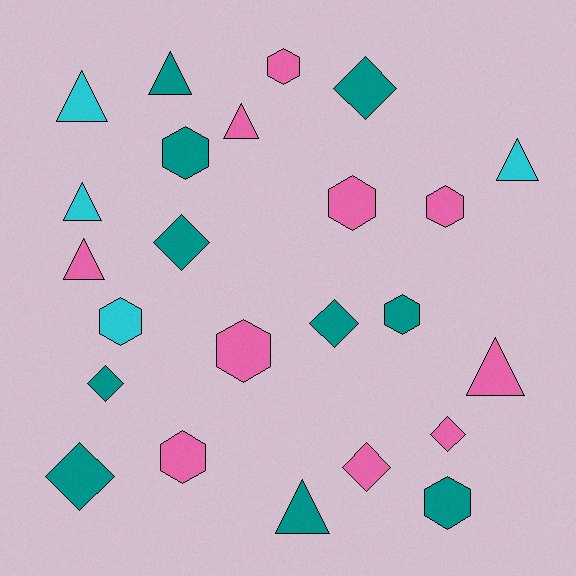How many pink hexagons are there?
There are 5 pink hexagons.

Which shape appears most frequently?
Hexagon, with 9 objects.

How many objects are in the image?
There are 24 objects.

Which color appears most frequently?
Pink, with 10 objects.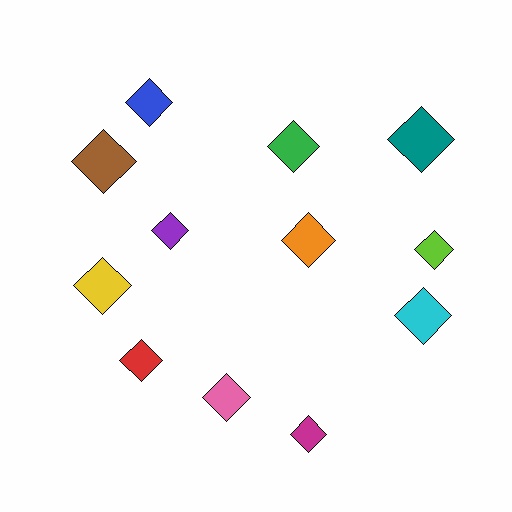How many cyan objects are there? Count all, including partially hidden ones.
There is 1 cyan object.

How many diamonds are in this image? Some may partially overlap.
There are 12 diamonds.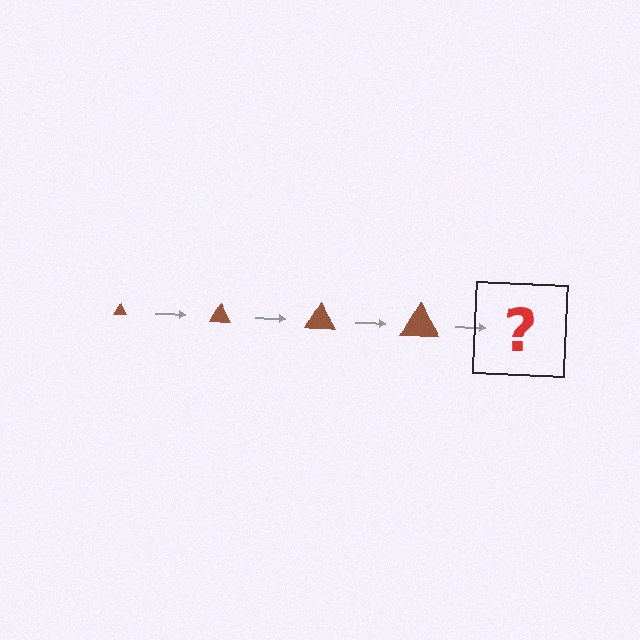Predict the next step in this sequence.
The next step is a brown triangle, larger than the previous one.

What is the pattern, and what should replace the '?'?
The pattern is that the triangle gets progressively larger each step. The '?' should be a brown triangle, larger than the previous one.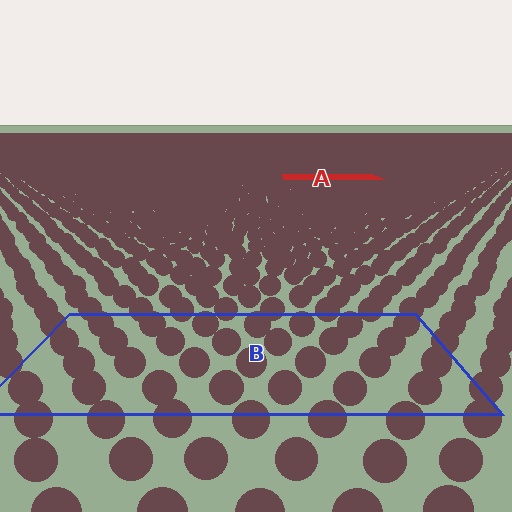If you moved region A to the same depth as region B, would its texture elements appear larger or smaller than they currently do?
They would appear larger. At a closer depth, the same texture elements are projected at a bigger on-screen size.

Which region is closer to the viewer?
Region B is closer. The texture elements there are larger and more spread out.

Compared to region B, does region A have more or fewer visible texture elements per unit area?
Region A has more texture elements per unit area — they are packed more densely because it is farther away.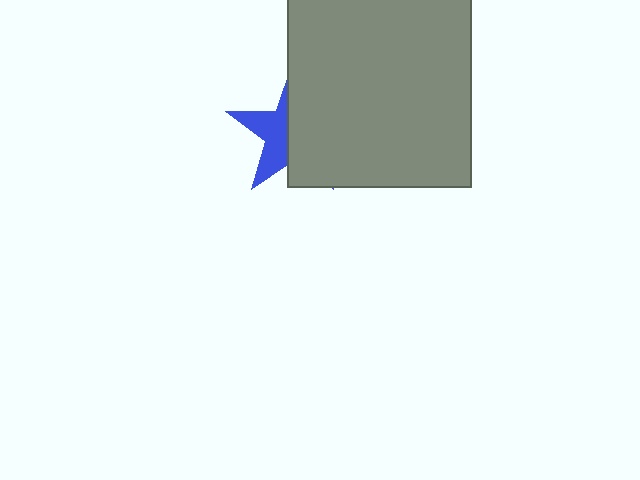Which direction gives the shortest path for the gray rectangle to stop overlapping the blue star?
Moving right gives the shortest separation.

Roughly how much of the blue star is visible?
A small part of it is visible (roughly 42%).